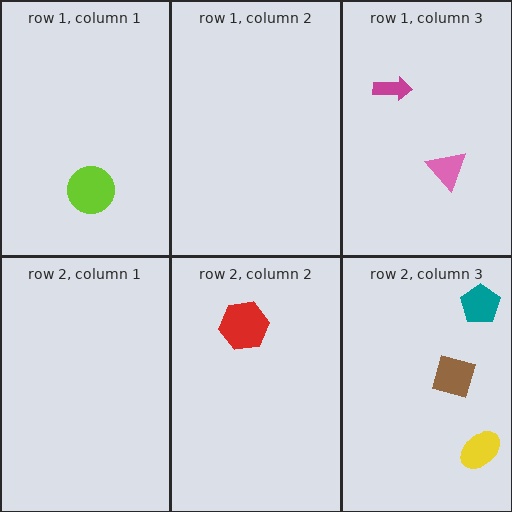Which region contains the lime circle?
The row 1, column 1 region.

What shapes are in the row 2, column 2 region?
The red hexagon.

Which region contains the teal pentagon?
The row 2, column 3 region.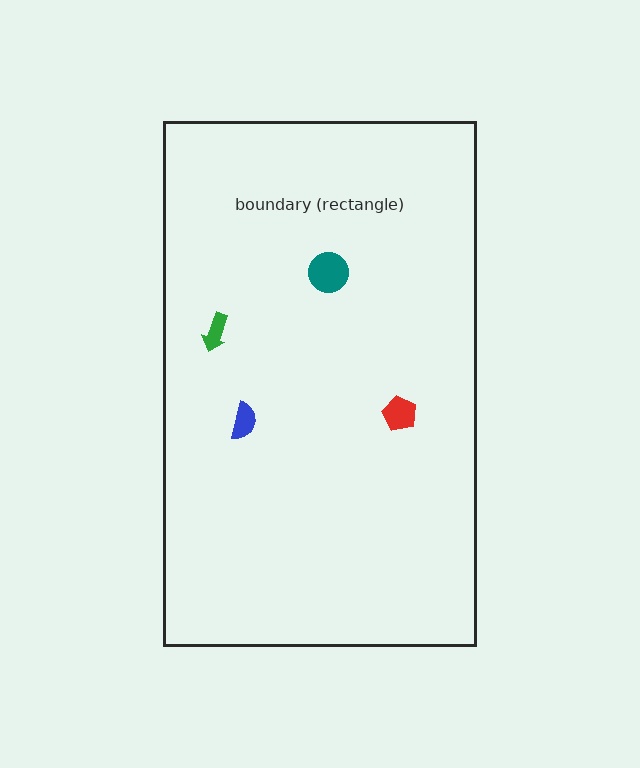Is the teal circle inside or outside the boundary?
Inside.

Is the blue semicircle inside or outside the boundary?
Inside.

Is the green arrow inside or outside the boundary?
Inside.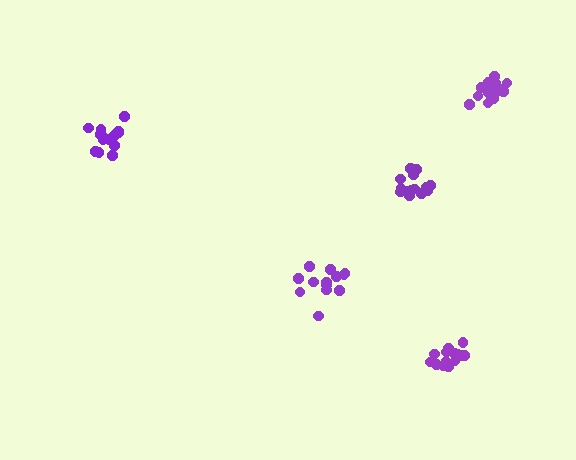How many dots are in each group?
Group 1: 14 dots, Group 2: 14 dots, Group 3: 14 dots, Group 4: 16 dots, Group 5: 13 dots (71 total).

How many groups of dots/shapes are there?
There are 5 groups.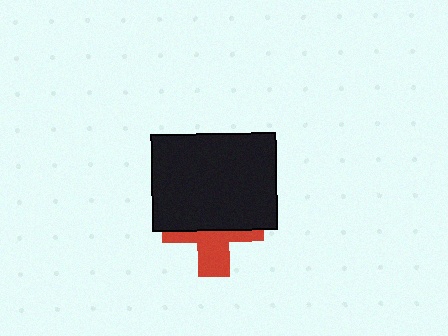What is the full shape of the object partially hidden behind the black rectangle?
The partially hidden object is a red cross.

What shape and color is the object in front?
The object in front is a black rectangle.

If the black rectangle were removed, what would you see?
You would see the complete red cross.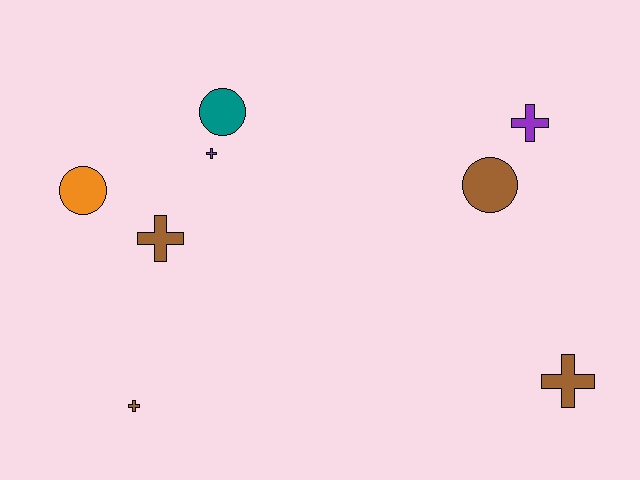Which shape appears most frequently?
Cross, with 5 objects.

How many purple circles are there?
There are no purple circles.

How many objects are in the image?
There are 8 objects.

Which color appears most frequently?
Brown, with 4 objects.